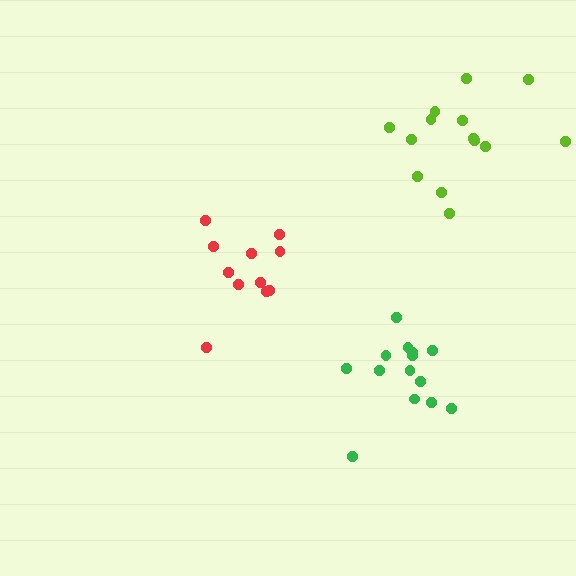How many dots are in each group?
Group 1: 14 dots, Group 2: 11 dots, Group 3: 14 dots (39 total).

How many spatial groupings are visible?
There are 3 spatial groupings.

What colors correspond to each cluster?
The clusters are colored: green, red, lime.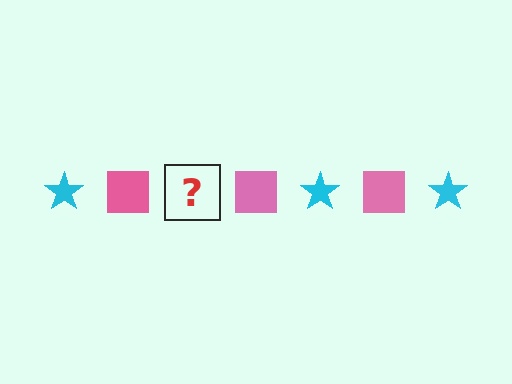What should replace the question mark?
The question mark should be replaced with a cyan star.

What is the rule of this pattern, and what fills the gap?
The rule is that the pattern alternates between cyan star and pink square. The gap should be filled with a cyan star.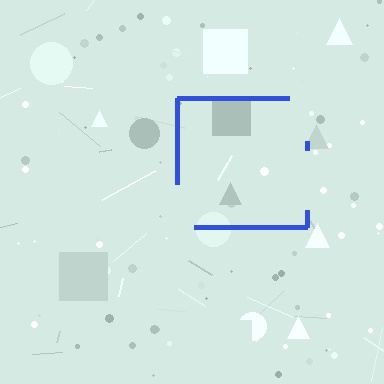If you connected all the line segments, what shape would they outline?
They would outline a square.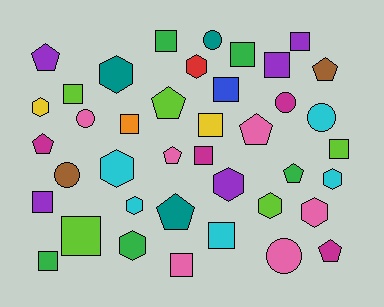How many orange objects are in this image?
There is 1 orange object.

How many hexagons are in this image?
There are 10 hexagons.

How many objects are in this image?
There are 40 objects.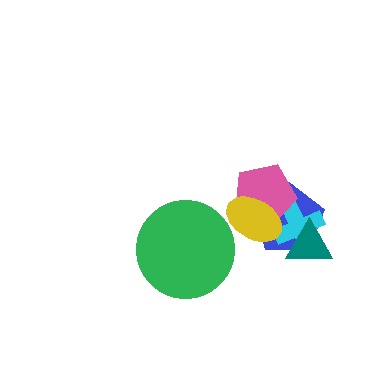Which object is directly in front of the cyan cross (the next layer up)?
The pink pentagon is directly in front of the cyan cross.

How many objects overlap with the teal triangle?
2 objects overlap with the teal triangle.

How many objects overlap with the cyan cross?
4 objects overlap with the cyan cross.